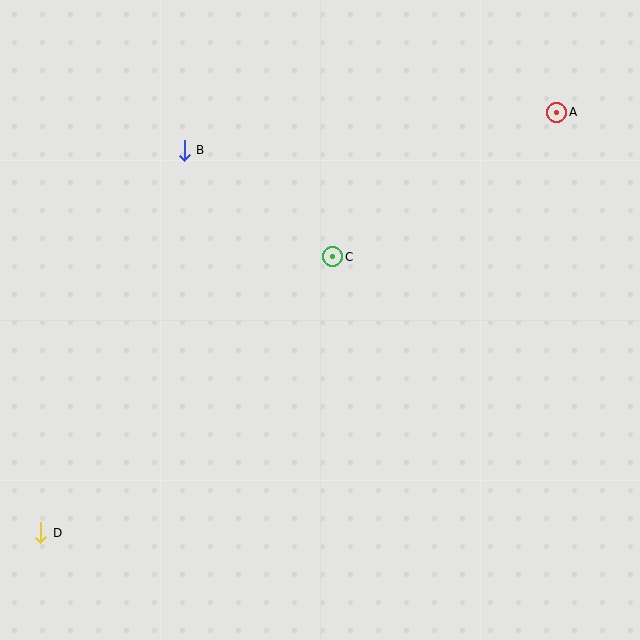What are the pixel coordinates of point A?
Point A is at (557, 112).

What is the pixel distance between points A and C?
The distance between A and C is 266 pixels.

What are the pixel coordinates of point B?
Point B is at (184, 150).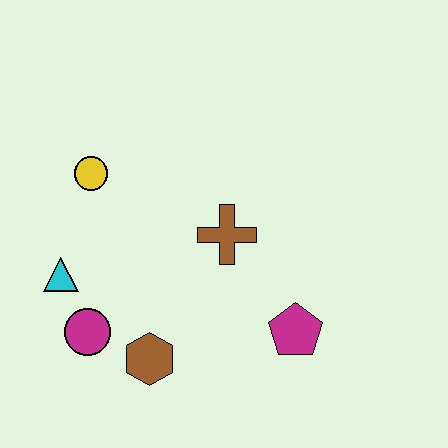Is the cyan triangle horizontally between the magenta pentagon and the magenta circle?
No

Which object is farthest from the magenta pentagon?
The yellow circle is farthest from the magenta pentagon.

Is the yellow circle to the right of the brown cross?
No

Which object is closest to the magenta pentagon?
The brown cross is closest to the magenta pentagon.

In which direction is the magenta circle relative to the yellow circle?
The magenta circle is below the yellow circle.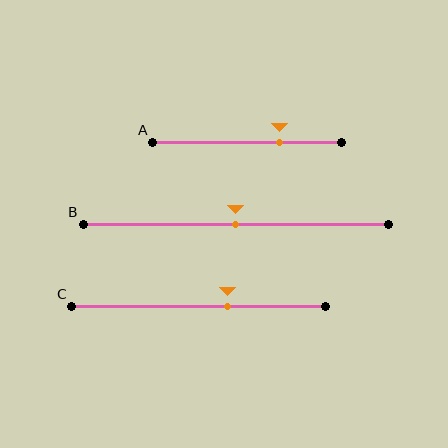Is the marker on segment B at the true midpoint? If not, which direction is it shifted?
Yes, the marker on segment B is at the true midpoint.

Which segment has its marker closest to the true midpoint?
Segment B has its marker closest to the true midpoint.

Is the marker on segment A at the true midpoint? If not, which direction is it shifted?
No, the marker on segment A is shifted to the right by about 17% of the segment length.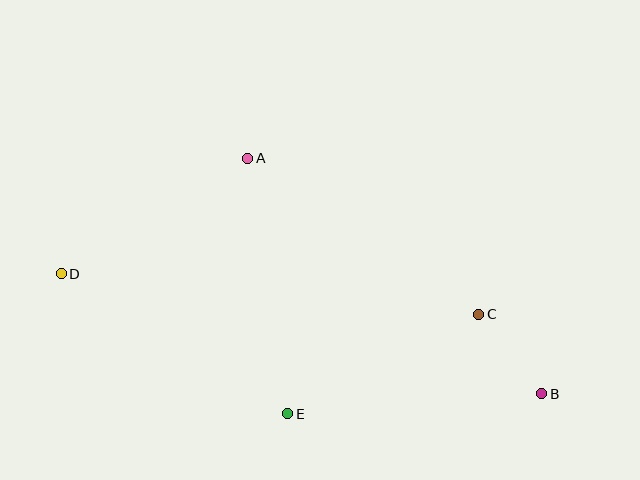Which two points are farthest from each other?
Points B and D are farthest from each other.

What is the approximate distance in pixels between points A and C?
The distance between A and C is approximately 279 pixels.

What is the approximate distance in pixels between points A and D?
The distance between A and D is approximately 219 pixels.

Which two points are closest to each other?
Points B and C are closest to each other.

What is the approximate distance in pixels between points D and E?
The distance between D and E is approximately 266 pixels.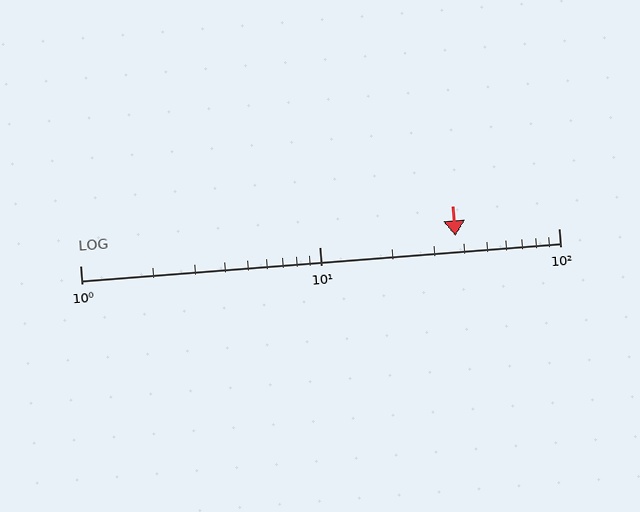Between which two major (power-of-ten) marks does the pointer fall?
The pointer is between 10 and 100.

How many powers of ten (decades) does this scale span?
The scale spans 2 decades, from 1 to 100.